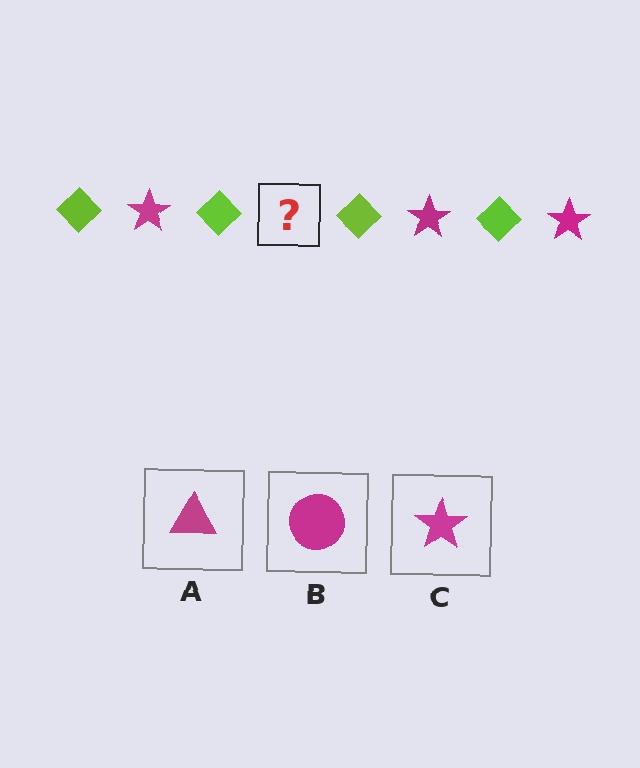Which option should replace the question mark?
Option C.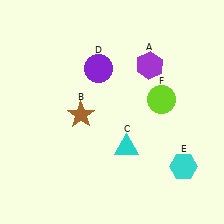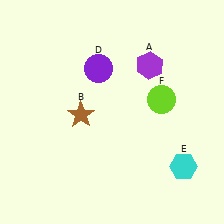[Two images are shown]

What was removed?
The cyan triangle (C) was removed in Image 2.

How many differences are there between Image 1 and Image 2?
There is 1 difference between the two images.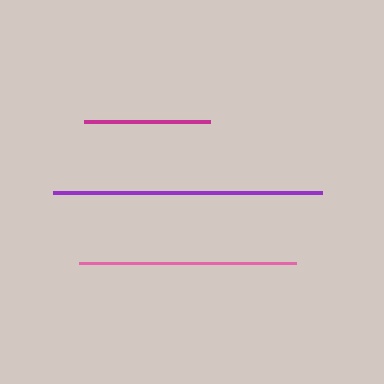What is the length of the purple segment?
The purple segment is approximately 269 pixels long.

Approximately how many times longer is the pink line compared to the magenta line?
The pink line is approximately 1.7 times the length of the magenta line.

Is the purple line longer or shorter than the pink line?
The purple line is longer than the pink line.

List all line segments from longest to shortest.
From longest to shortest: purple, pink, magenta.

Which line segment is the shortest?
The magenta line is the shortest at approximately 127 pixels.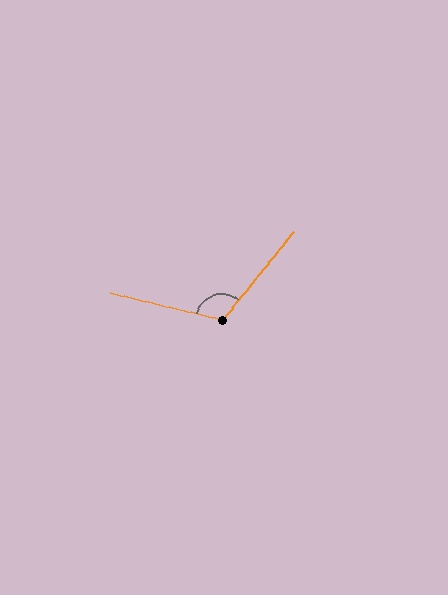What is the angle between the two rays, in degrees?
Approximately 116 degrees.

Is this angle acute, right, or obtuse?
It is obtuse.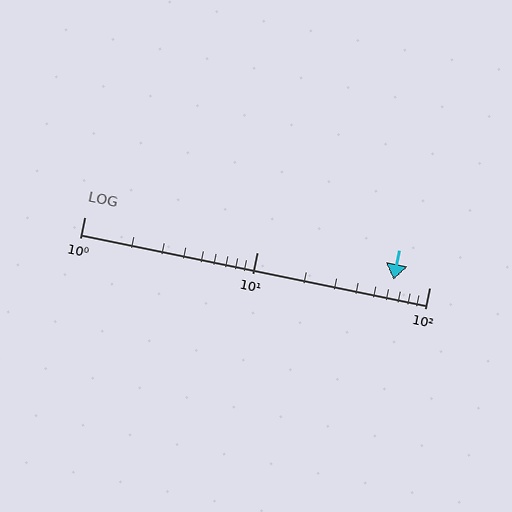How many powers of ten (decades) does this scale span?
The scale spans 2 decades, from 1 to 100.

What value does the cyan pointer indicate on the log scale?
The pointer indicates approximately 62.